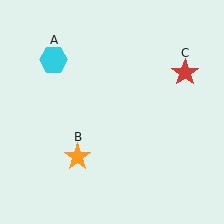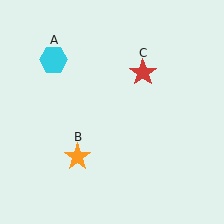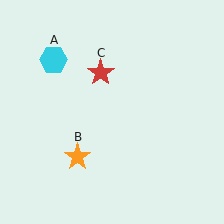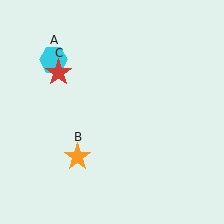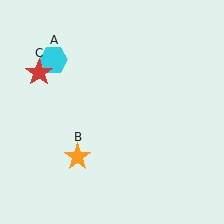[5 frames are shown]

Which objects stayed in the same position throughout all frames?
Cyan hexagon (object A) and orange star (object B) remained stationary.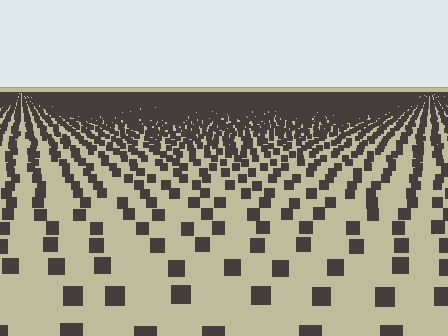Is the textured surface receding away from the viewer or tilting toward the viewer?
The surface is receding away from the viewer. Texture elements get smaller and denser toward the top.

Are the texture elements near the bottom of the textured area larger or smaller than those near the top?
Larger. Near the bottom, elements are closer to the viewer and appear at a bigger on-screen size.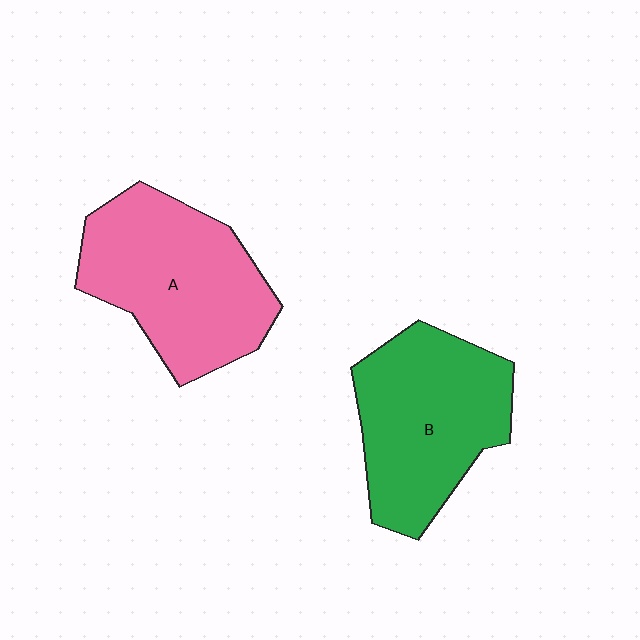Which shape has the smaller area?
Shape B (green).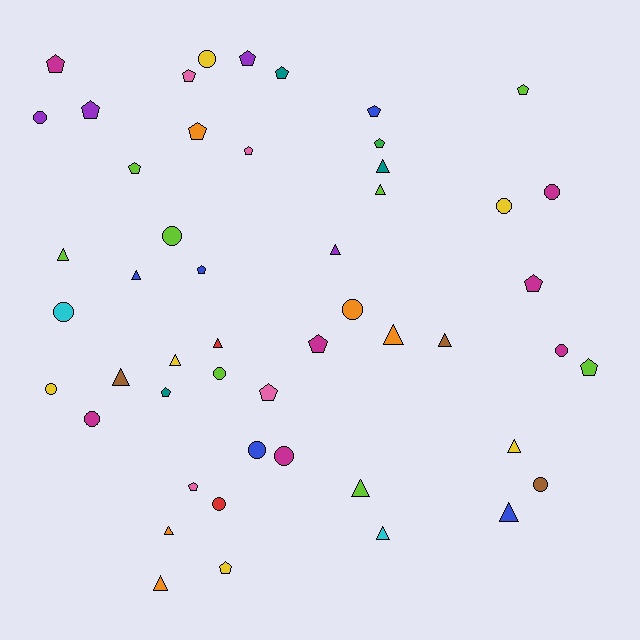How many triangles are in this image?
There are 16 triangles.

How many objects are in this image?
There are 50 objects.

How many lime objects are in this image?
There are 8 lime objects.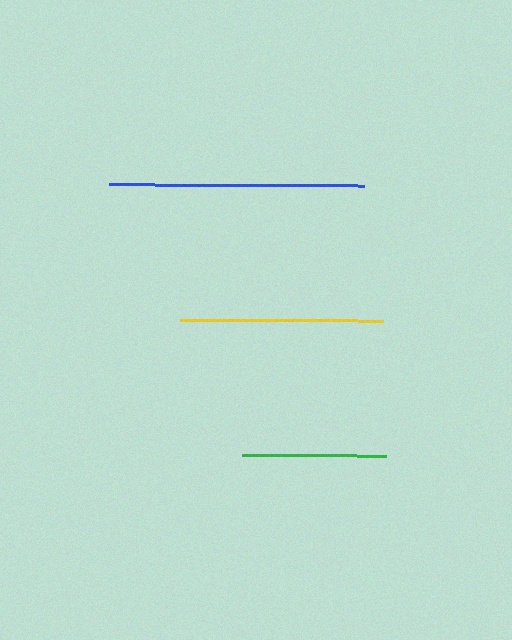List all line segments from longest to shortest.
From longest to shortest: blue, yellow, green.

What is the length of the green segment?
The green segment is approximately 144 pixels long.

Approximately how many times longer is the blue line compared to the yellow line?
The blue line is approximately 1.3 times the length of the yellow line.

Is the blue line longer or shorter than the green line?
The blue line is longer than the green line.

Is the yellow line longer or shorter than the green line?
The yellow line is longer than the green line.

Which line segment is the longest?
The blue line is the longest at approximately 255 pixels.